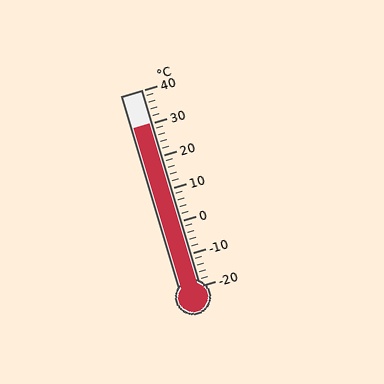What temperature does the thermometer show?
The thermometer shows approximately 30°C.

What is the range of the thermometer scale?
The thermometer scale ranges from -20°C to 40°C.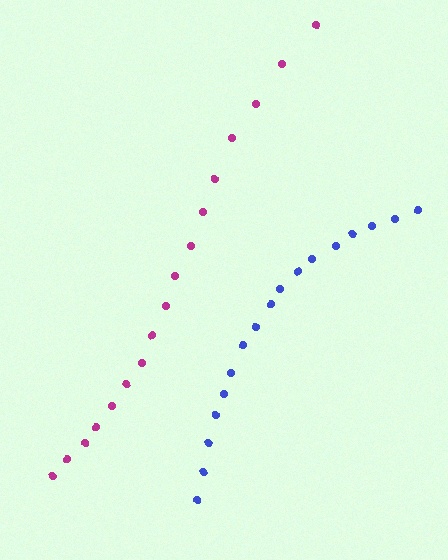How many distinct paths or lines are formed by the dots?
There are 2 distinct paths.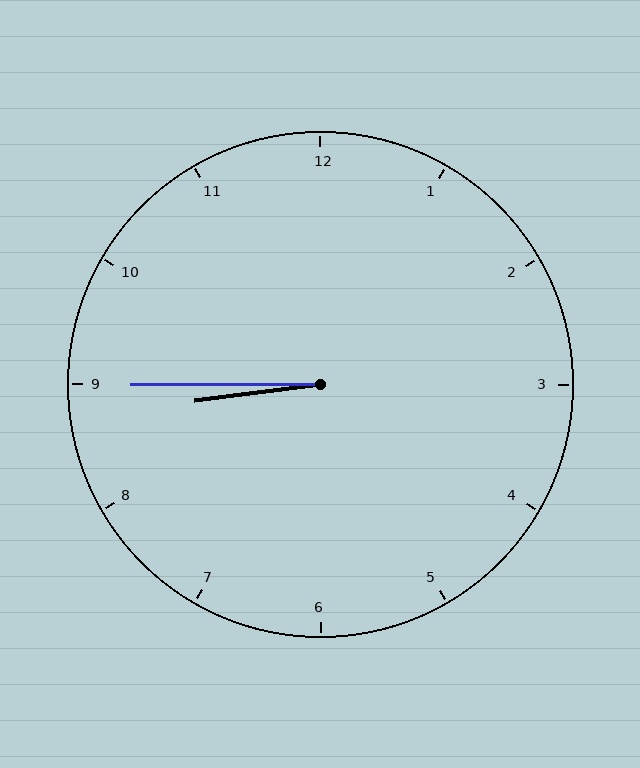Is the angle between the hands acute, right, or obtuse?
It is acute.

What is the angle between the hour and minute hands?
Approximately 8 degrees.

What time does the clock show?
8:45.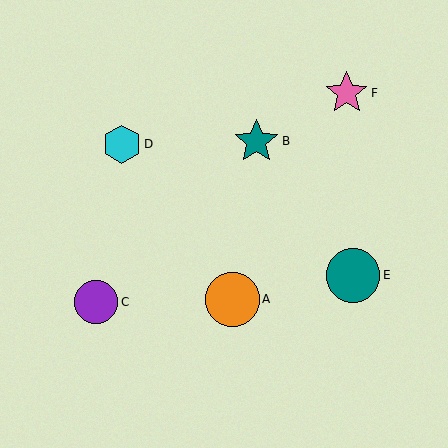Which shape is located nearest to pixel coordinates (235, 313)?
The orange circle (labeled A) at (232, 299) is nearest to that location.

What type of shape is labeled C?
Shape C is a purple circle.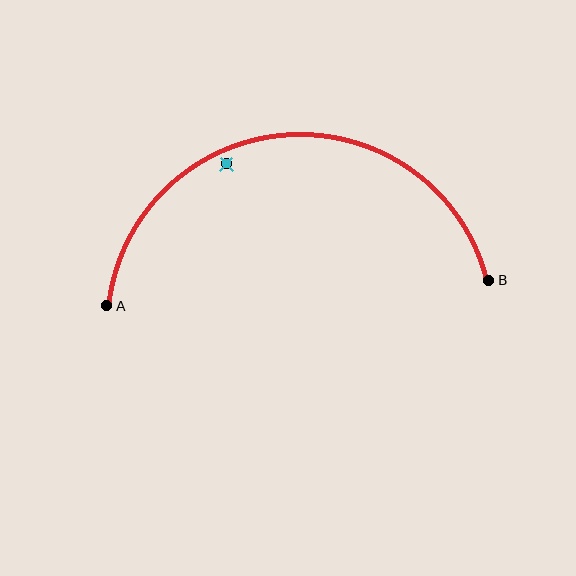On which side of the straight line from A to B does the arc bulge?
The arc bulges above the straight line connecting A and B.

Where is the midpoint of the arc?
The arc midpoint is the point on the curve farthest from the straight line joining A and B. It sits above that line.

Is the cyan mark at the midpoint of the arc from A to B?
No — the cyan mark does not lie on the arc at all. It sits slightly inside the curve.